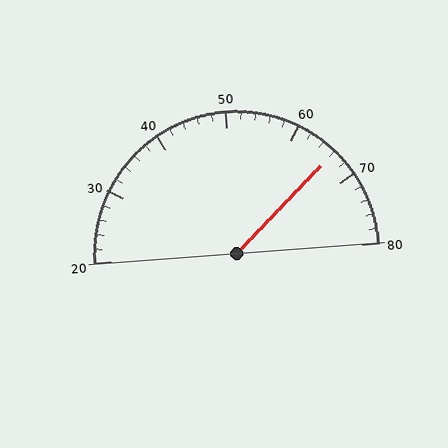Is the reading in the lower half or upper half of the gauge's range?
The reading is in the upper half of the range (20 to 80).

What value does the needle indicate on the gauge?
The needle indicates approximately 66.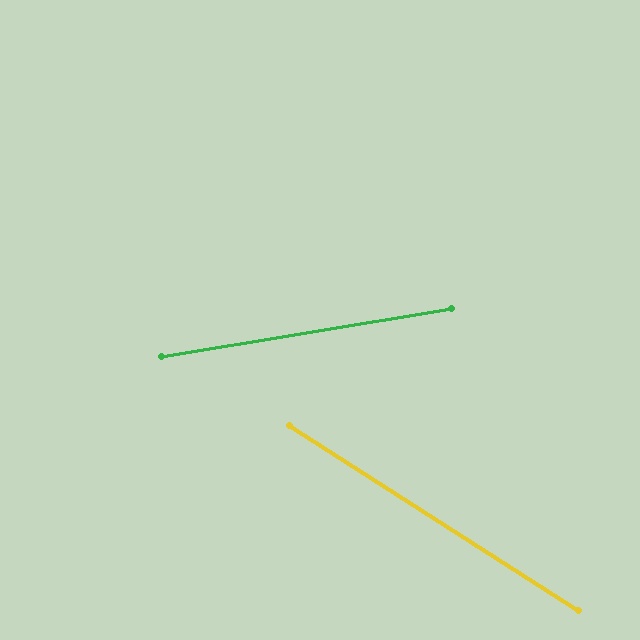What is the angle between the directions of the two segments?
Approximately 42 degrees.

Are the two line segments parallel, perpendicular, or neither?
Neither parallel nor perpendicular — they differ by about 42°.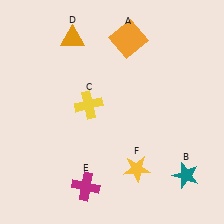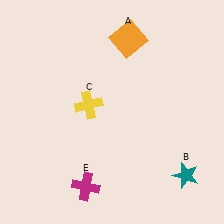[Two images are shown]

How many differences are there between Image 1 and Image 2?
There are 2 differences between the two images.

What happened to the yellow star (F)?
The yellow star (F) was removed in Image 2. It was in the bottom-right area of Image 1.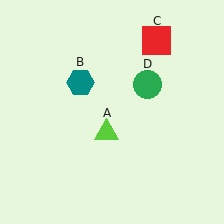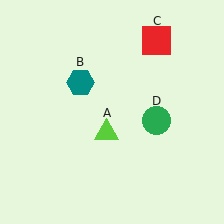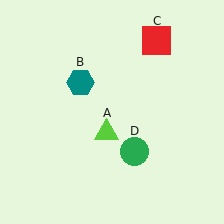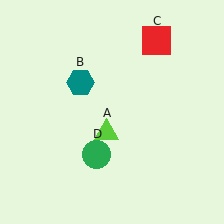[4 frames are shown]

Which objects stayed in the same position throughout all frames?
Lime triangle (object A) and teal hexagon (object B) and red square (object C) remained stationary.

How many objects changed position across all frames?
1 object changed position: green circle (object D).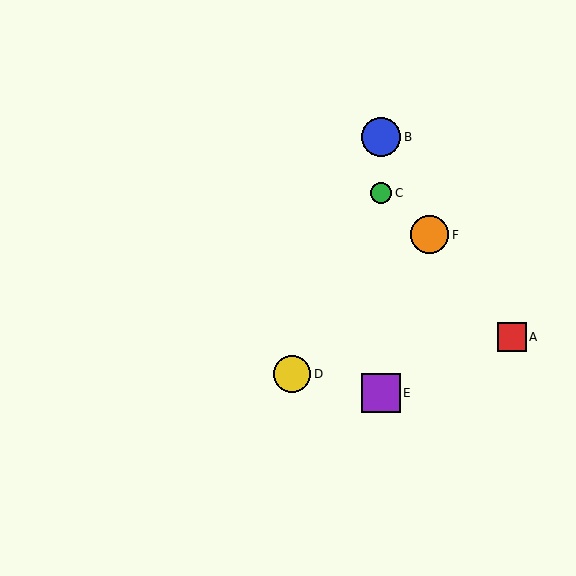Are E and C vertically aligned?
Yes, both are at x≈381.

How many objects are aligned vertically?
3 objects (B, C, E) are aligned vertically.